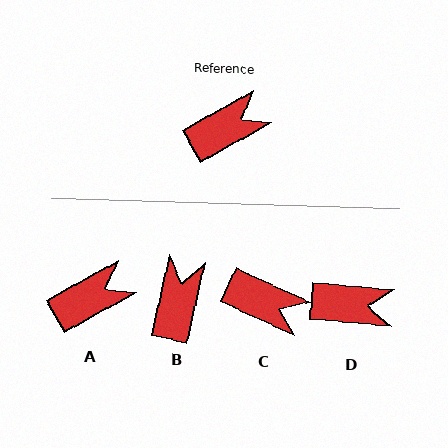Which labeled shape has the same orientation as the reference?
A.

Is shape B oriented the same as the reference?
No, it is off by about 48 degrees.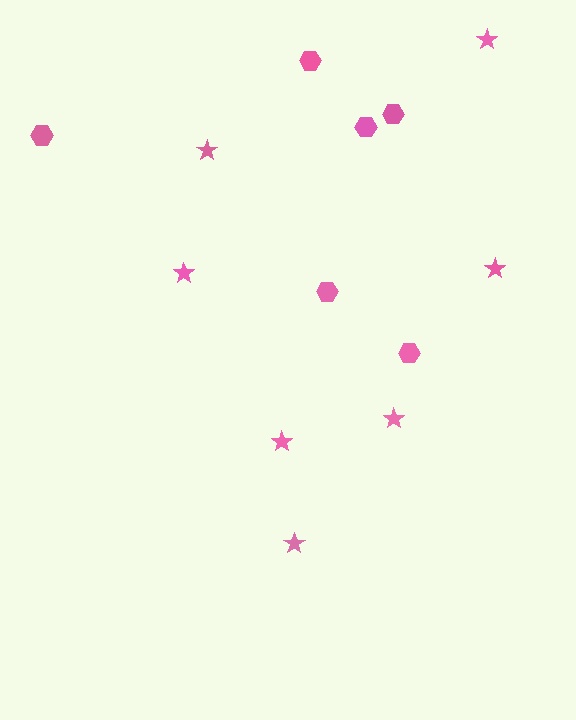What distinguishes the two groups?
There are 2 groups: one group of hexagons (6) and one group of stars (7).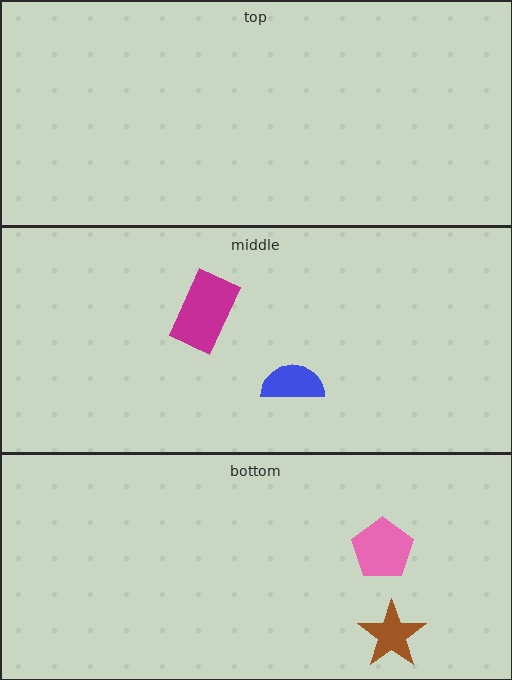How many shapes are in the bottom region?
2.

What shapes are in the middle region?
The blue semicircle, the magenta rectangle.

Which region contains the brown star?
The bottom region.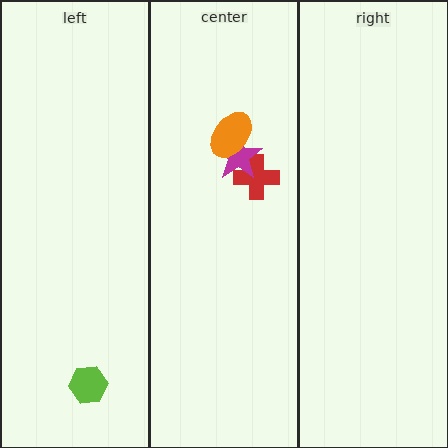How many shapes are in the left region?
1.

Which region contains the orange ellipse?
The center region.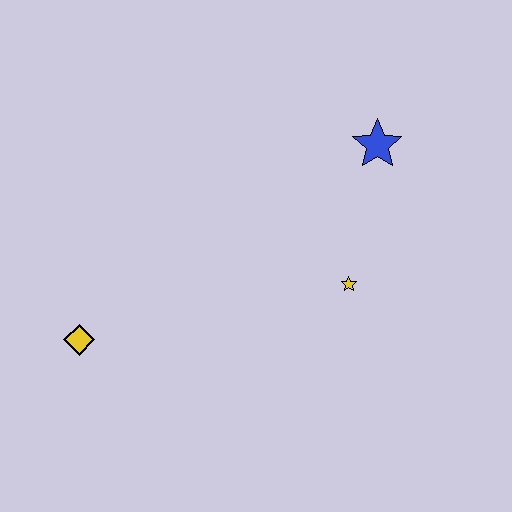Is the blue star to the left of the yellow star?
No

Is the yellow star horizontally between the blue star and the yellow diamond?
Yes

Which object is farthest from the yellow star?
The yellow diamond is farthest from the yellow star.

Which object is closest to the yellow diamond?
The yellow star is closest to the yellow diamond.